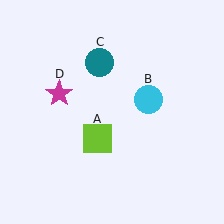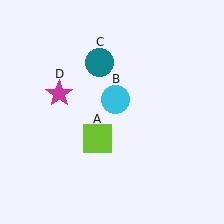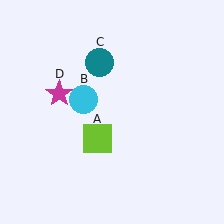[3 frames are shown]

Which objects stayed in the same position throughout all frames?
Lime square (object A) and teal circle (object C) and magenta star (object D) remained stationary.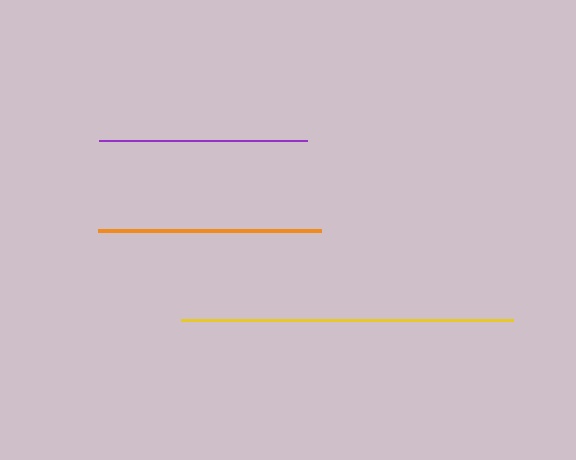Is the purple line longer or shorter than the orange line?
The orange line is longer than the purple line.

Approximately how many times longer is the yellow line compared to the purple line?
The yellow line is approximately 1.6 times the length of the purple line.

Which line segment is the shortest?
The purple line is the shortest at approximately 208 pixels.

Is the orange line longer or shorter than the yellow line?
The yellow line is longer than the orange line.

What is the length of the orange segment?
The orange segment is approximately 223 pixels long.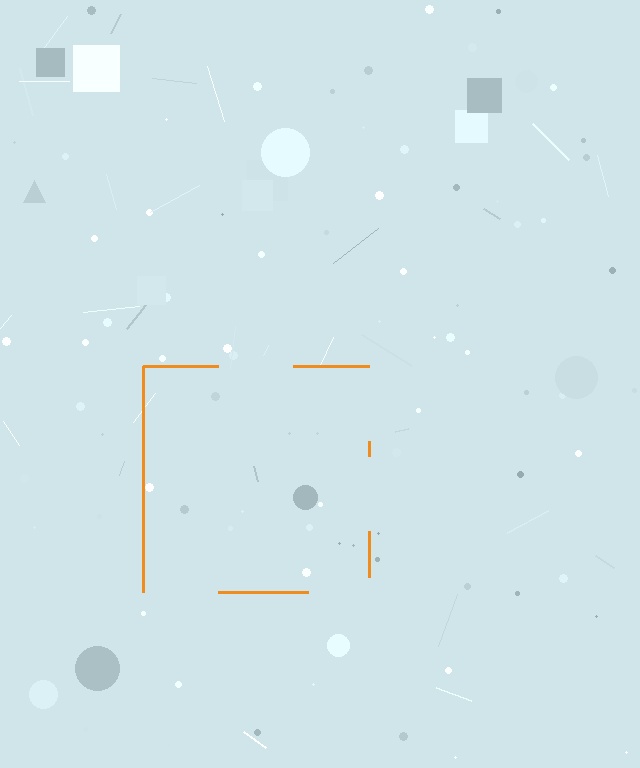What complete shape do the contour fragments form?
The contour fragments form a square.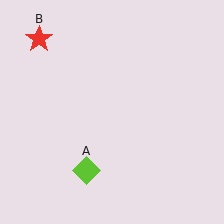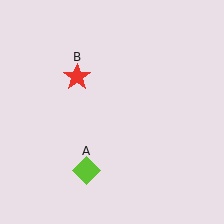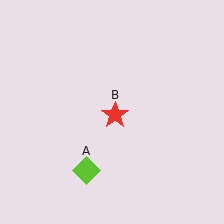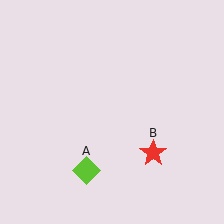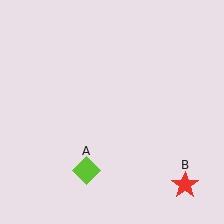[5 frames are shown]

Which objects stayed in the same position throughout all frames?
Lime diamond (object A) remained stationary.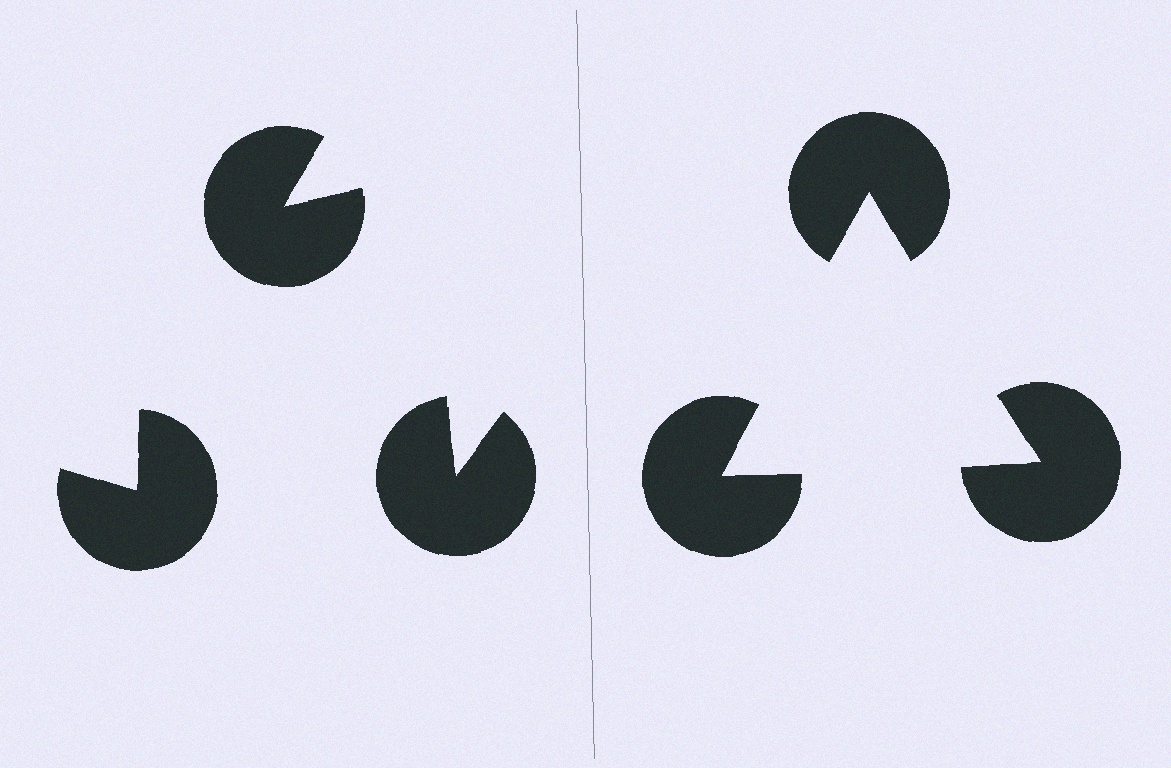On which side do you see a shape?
An illusory triangle appears on the right side. On the left side the wedge cuts are rotated, so no coherent shape forms.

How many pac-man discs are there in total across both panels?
6 — 3 on each side.